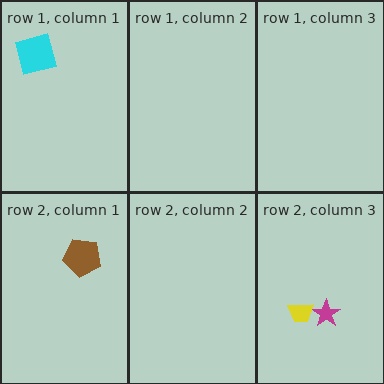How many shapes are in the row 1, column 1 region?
1.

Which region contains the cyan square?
The row 1, column 1 region.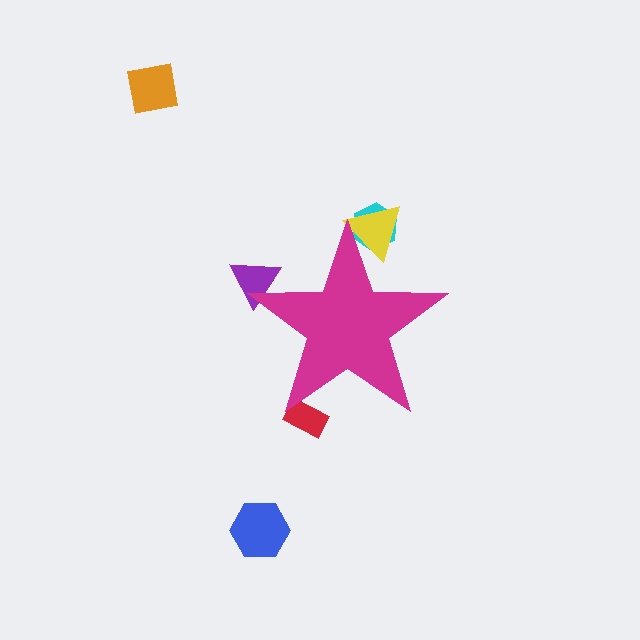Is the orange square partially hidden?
No, the orange square is fully visible.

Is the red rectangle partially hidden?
Yes, the red rectangle is partially hidden behind the magenta star.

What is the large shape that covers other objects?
A magenta star.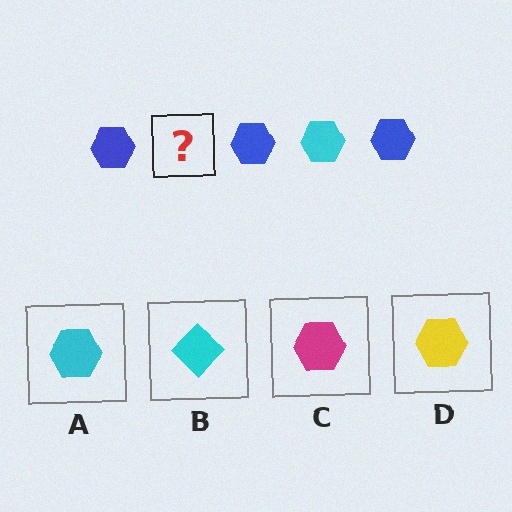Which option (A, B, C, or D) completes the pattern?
A.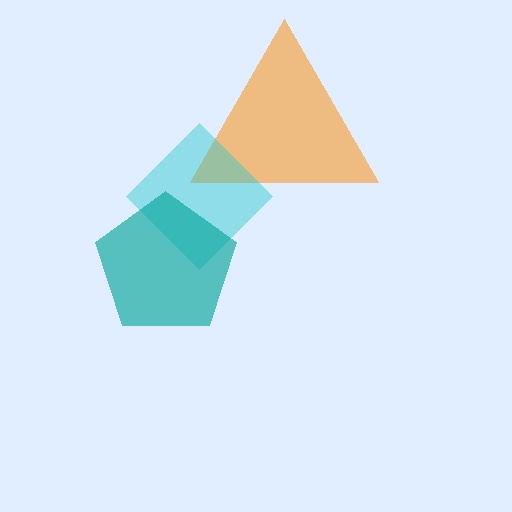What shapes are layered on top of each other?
The layered shapes are: an orange triangle, a cyan diamond, a teal pentagon.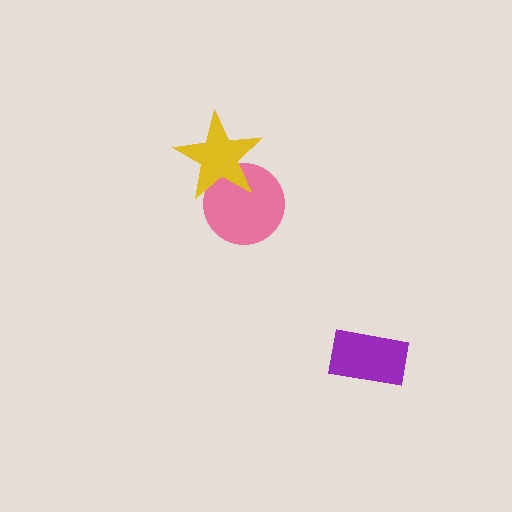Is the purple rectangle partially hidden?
No, no other shape covers it.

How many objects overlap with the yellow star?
1 object overlaps with the yellow star.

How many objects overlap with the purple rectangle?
0 objects overlap with the purple rectangle.